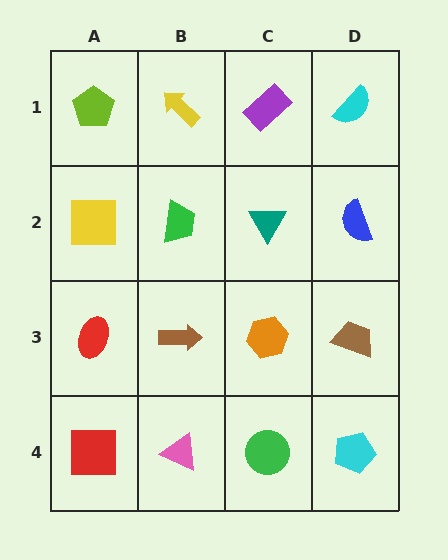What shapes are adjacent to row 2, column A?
A lime pentagon (row 1, column A), a red ellipse (row 3, column A), a green trapezoid (row 2, column B).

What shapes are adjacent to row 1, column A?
A yellow square (row 2, column A), a yellow arrow (row 1, column B).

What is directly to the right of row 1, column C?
A cyan semicircle.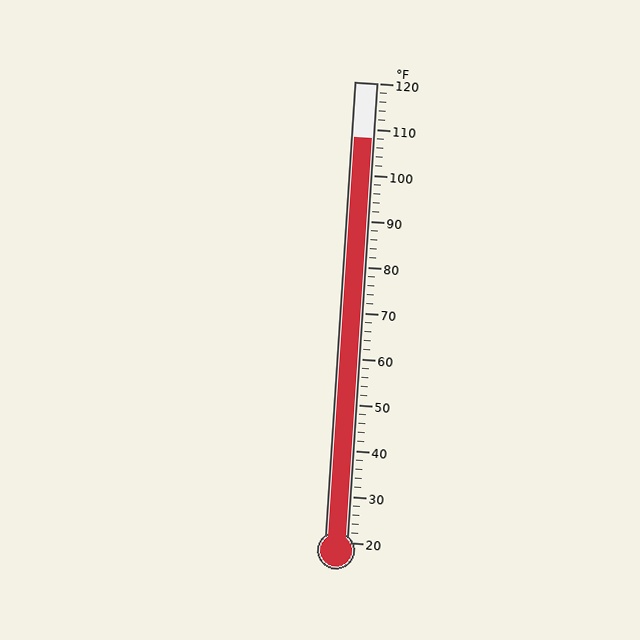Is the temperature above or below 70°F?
The temperature is above 70°F.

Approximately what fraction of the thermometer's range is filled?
The thermometer is filled to approximately 90% of its range.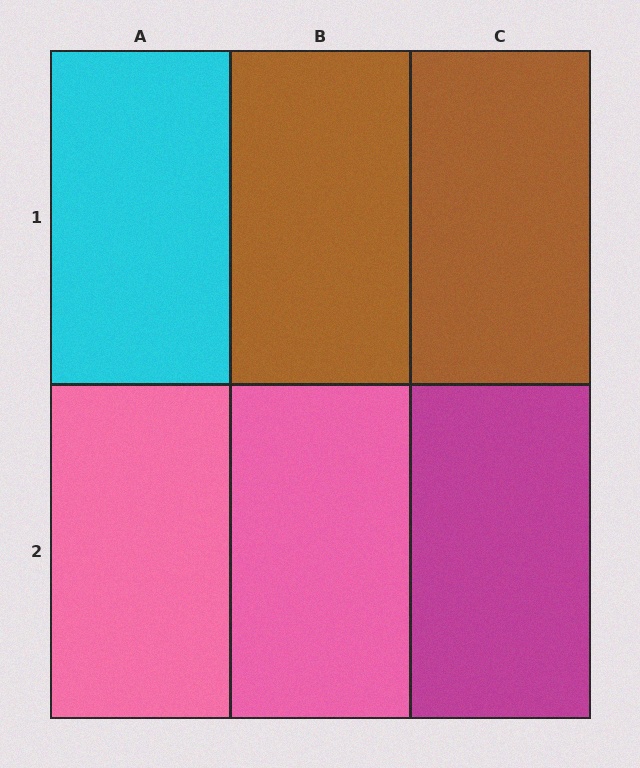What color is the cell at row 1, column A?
Cyan.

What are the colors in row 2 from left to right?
Pink, pink, magenta.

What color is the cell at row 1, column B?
Brown.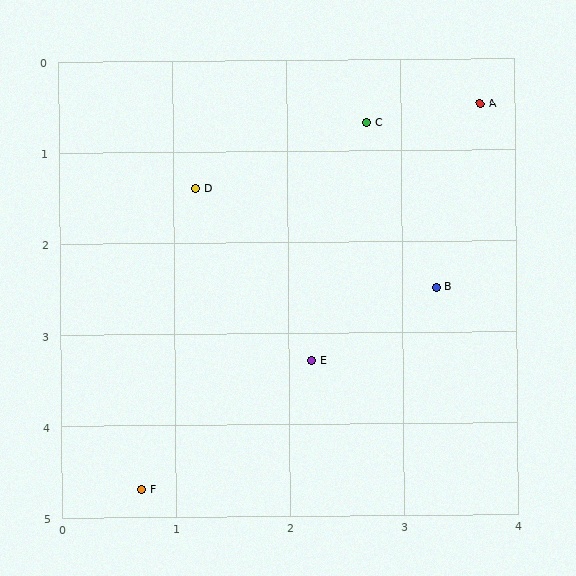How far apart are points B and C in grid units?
Points B and C are about 1.9 grid units apart.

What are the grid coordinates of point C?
Point C is at approximately (2.7, 0.7).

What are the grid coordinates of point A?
Point A is at approximately (3.7, 0.5).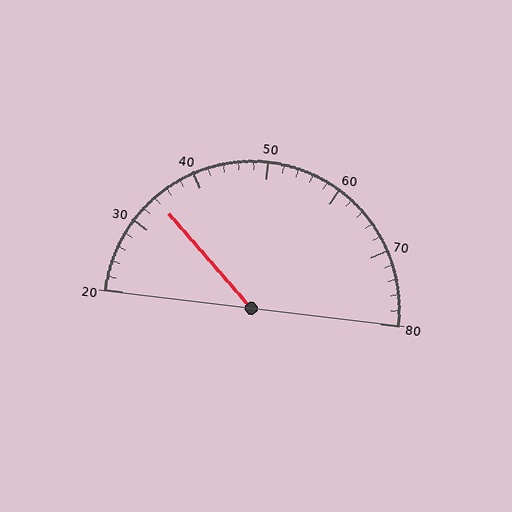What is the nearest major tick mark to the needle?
The nearest major tick mark is 30.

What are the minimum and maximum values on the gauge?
The gauge ranges from 20 to 80.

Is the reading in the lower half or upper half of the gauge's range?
The reading is in the lower half of the range (20 to 80).